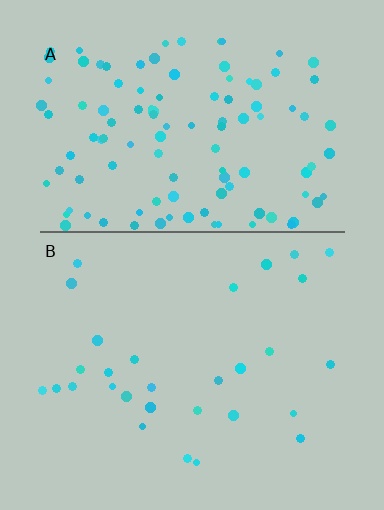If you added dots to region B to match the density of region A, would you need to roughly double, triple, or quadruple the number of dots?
Approximately quadruple.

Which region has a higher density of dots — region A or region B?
A (the top).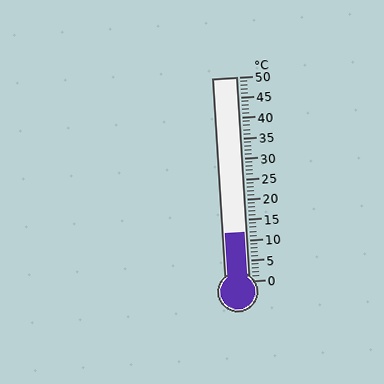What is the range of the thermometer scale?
The thermometer scale ranges from 0°C to 50°C.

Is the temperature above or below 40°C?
The temperature is below 40°C.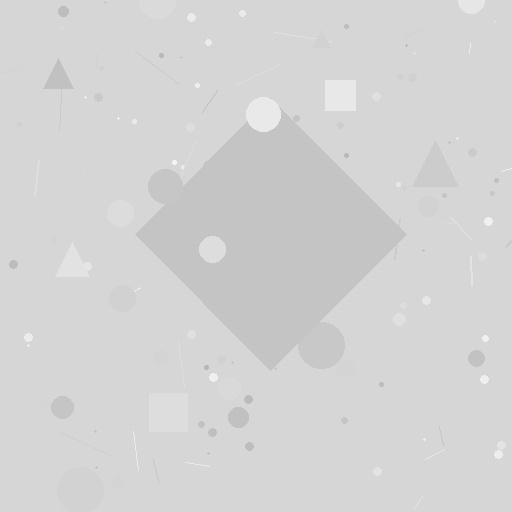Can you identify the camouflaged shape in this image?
The camouflaged shape is a diamond.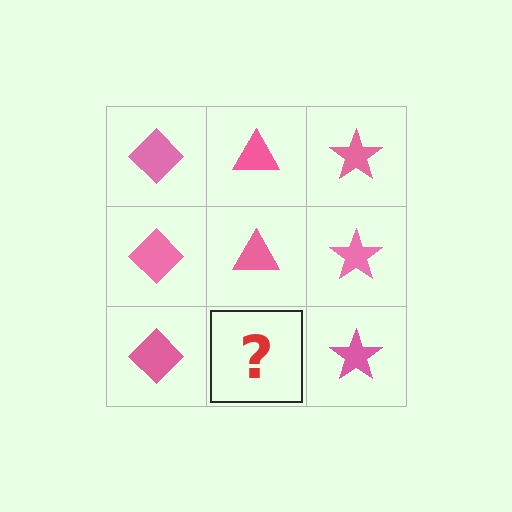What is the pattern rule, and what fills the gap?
The rule is that each column has a consistent shape. The gap should be filled with a pink triangle.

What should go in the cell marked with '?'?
The missing cell should contain a pink triangle.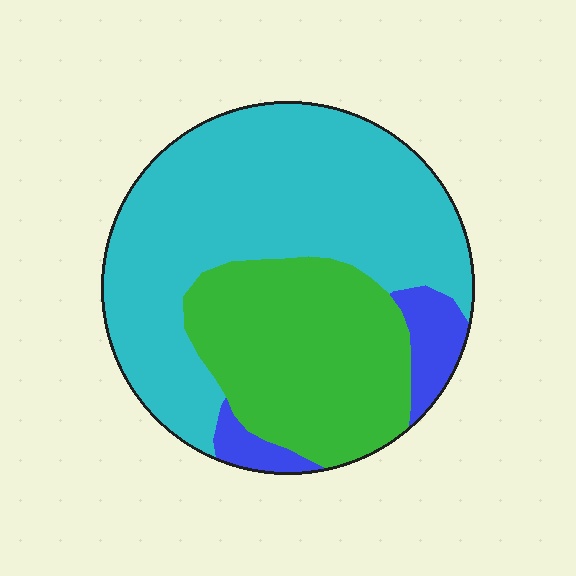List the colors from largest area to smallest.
From largest to smallest: cyan, green, blue.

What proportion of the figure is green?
Green covers 33% of the figure.